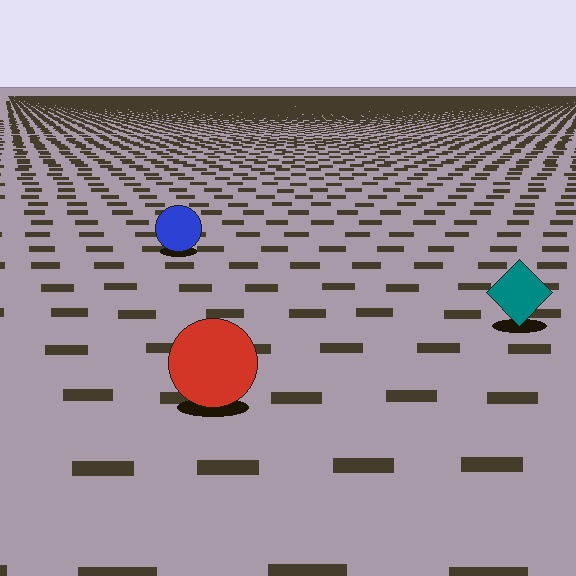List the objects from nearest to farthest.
From nearest to farthest: the red circle, the teal diamond, the blue circle.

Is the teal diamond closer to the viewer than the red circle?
No. The red circle is closer — you can tell from the texture gradient: the ground texture is coarser near it.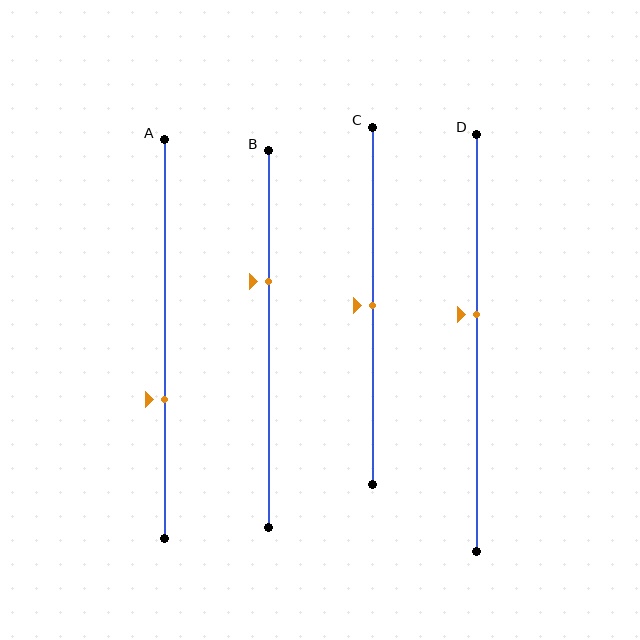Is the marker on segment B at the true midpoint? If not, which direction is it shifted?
No, the marker on segment B is shifted upward by about 15% of the segment length.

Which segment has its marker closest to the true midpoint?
Segment C has its marker closest to the true midpoint.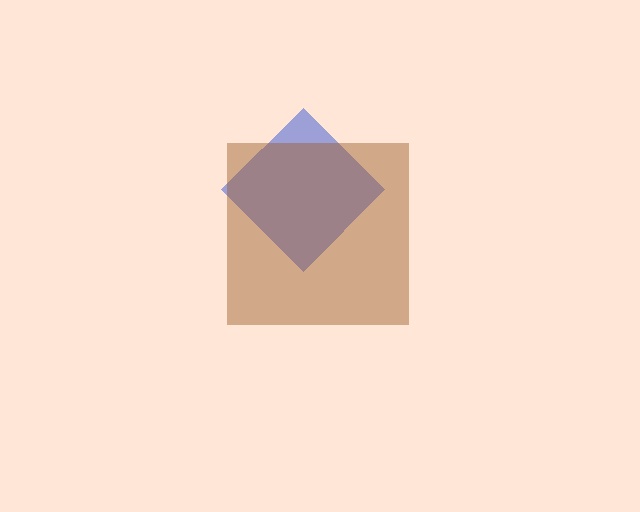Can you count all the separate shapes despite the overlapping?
Yes, there are 2 separate shapes.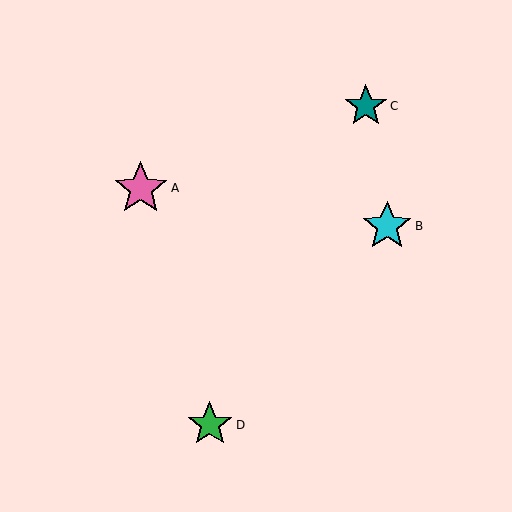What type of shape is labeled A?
Shape A is a pink star.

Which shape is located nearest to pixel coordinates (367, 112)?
The teal star (labeled C) at (366, 106) is nearest to that location.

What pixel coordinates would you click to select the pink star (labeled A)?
Click at (141, 188) to select the pink star A.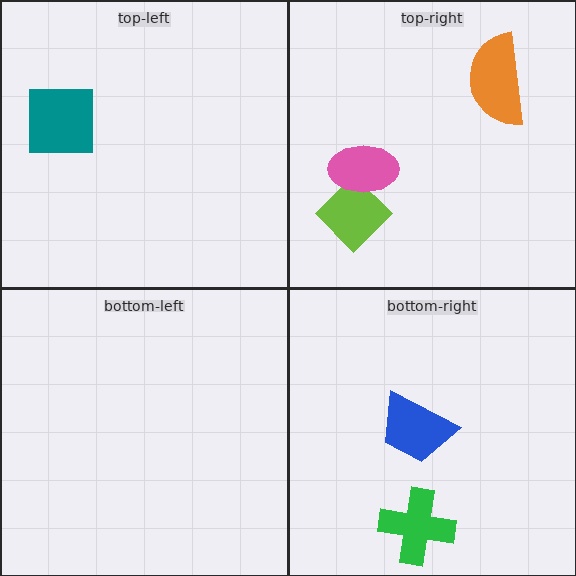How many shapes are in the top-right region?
3.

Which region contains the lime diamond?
The top-right region.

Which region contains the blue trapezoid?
The bottom-right region.